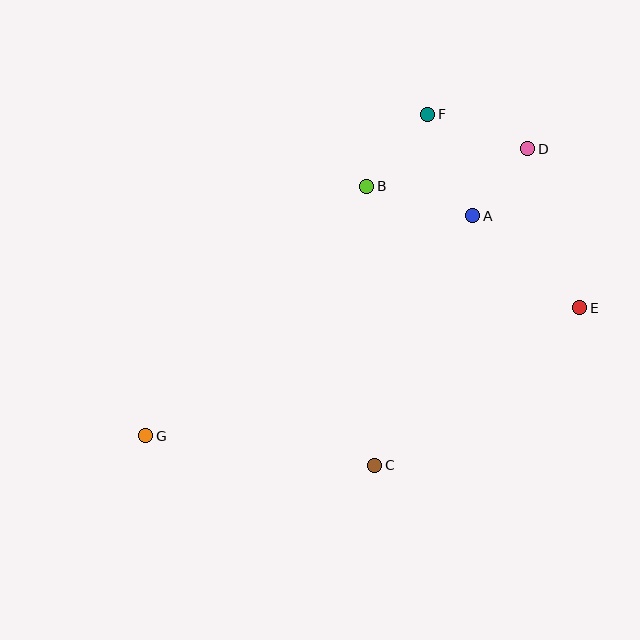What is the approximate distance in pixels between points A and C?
The distance between A and C is approximately 268 pixels.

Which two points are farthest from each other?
Points D and G are farthest from each other.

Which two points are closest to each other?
Points A and D are closest to each other.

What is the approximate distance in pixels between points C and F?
The distance between C and F is approximately 355 pixels.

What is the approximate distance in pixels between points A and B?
The distance between A and B is approximately 110 pixels.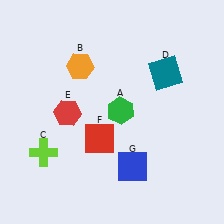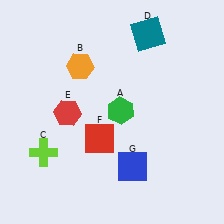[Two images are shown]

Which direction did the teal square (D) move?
The teal square (D) moved up.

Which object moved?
The teal square (D) moved up.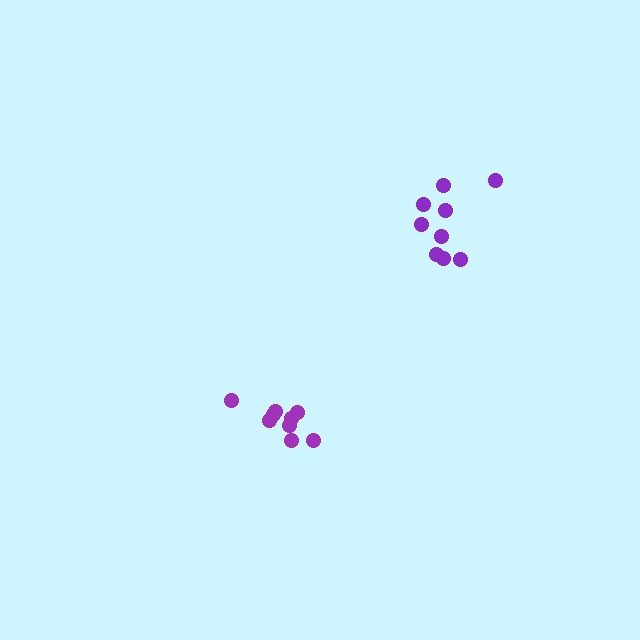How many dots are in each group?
Group 1: 9 dots, Group 2: 9 dots (18 total).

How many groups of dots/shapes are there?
There are 2 groups.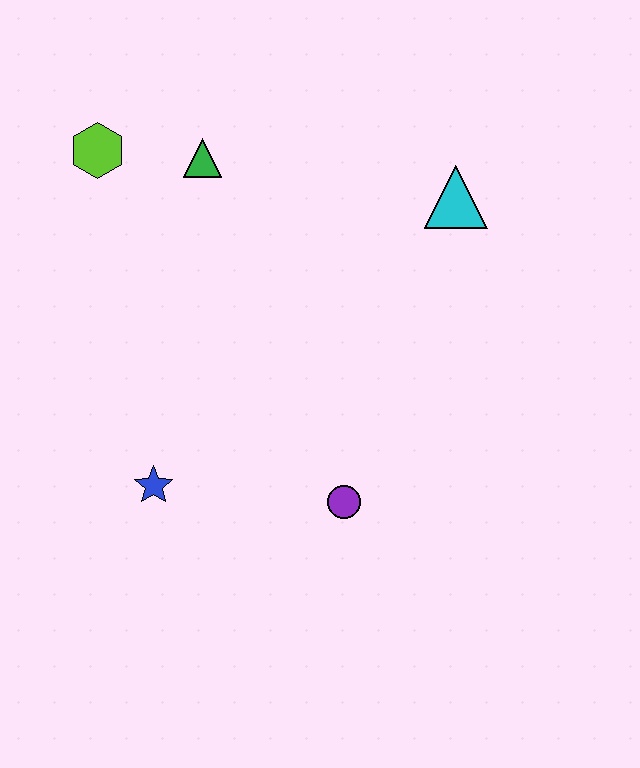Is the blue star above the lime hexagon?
No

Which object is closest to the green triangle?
The lime hexagon is closest to the green triangle.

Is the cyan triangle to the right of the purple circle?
Yes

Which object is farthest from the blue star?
The cyan triangle is farthest from the blue star.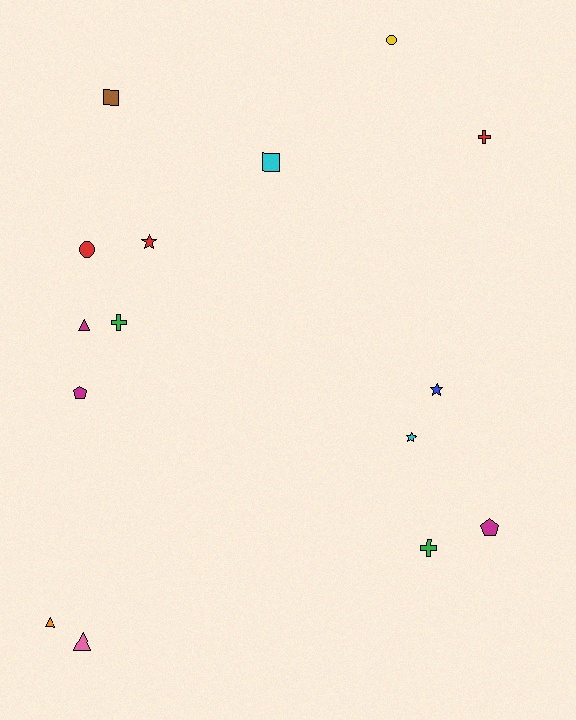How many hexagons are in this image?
There are no hexagons.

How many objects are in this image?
There are 15 objects.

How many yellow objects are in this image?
There is 1 yellow object.